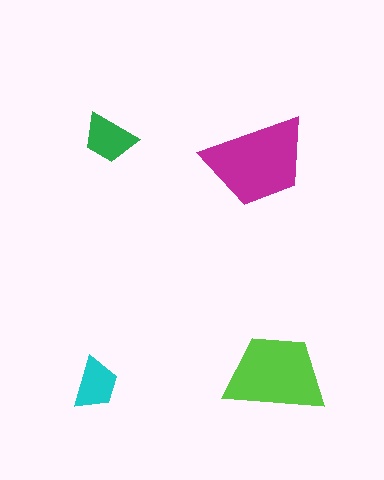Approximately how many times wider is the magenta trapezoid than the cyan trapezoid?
About 2 times wider.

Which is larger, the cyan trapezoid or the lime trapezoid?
The lime one.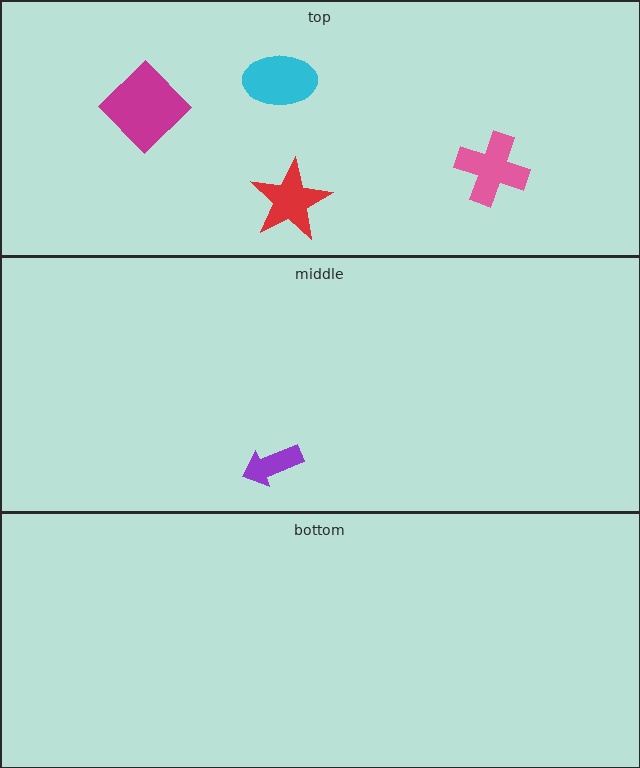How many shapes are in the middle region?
1.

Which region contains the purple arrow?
The middle region.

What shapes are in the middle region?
The purple arrow.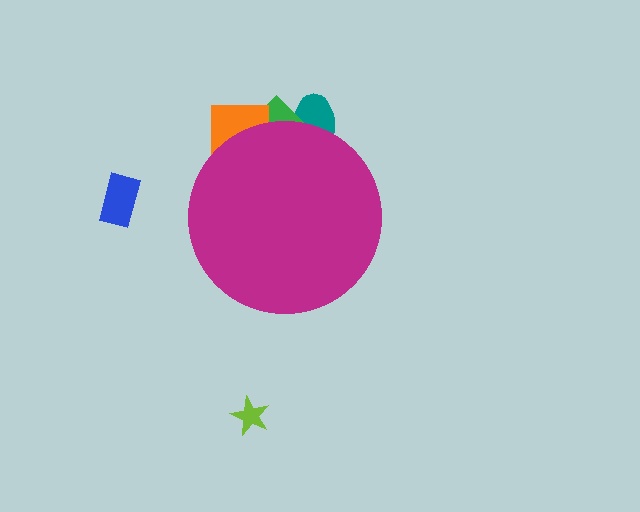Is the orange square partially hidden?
Yes, the orange square is partially hidden behind the magenta circle.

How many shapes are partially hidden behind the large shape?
3 shapes are partially hidden.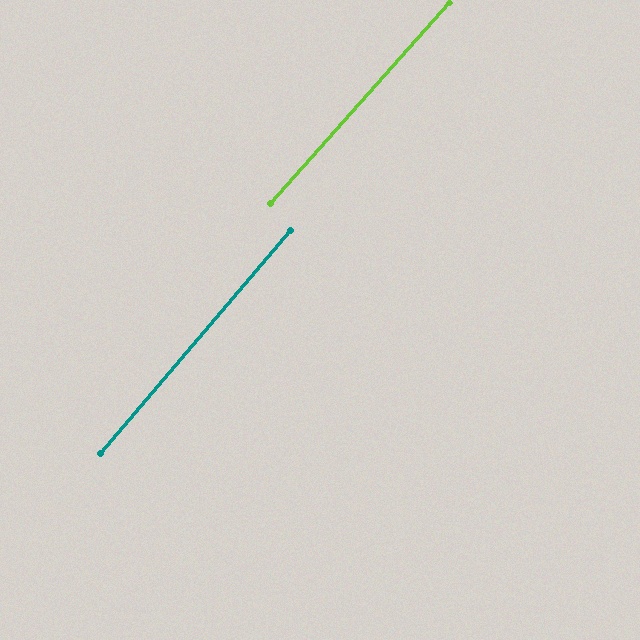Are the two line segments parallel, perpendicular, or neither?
Parallel — their directions differ by only 1.2°.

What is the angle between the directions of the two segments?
Approximately 1 degree.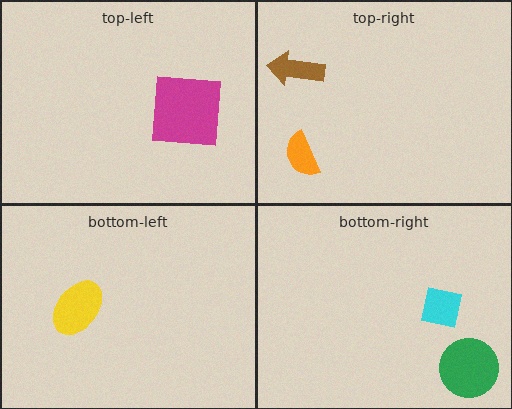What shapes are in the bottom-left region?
The yellow ellipse.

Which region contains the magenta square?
The top-left region.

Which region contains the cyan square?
The bottom-right region.